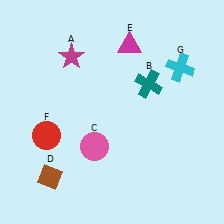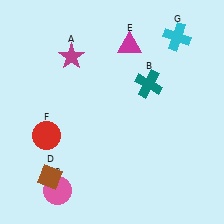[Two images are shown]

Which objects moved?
The objects that moved are: the pink circle (C), the cyan cross (G).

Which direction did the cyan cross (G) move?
The cyan cross (G) moved up.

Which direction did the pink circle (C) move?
The pink circle (C) moved down.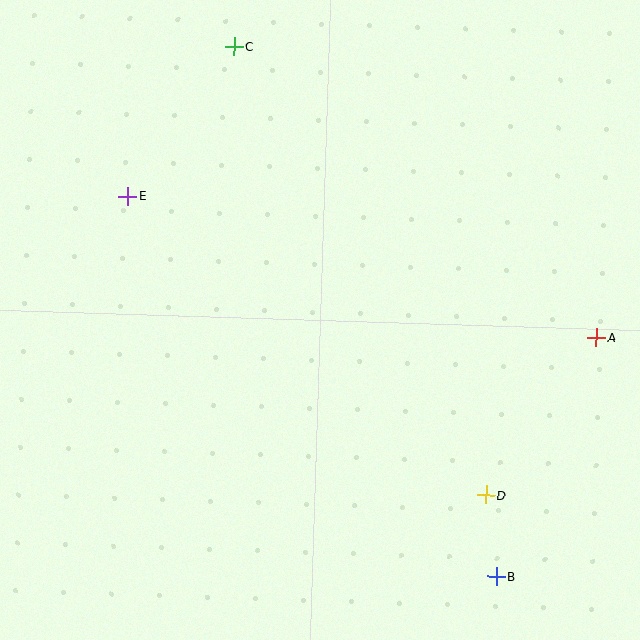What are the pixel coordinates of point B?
Point B is at (496, 576).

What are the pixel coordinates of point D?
Point D is at (486, 495).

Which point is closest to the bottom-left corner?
Point E is closest to the bottom-left corner.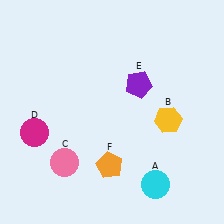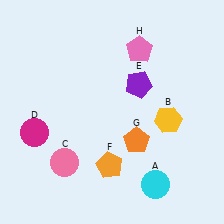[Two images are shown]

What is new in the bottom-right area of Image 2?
An orange pentagon (G) was added in the bottom-right area of Image 2.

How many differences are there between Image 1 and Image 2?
There are 2 differences between the two images.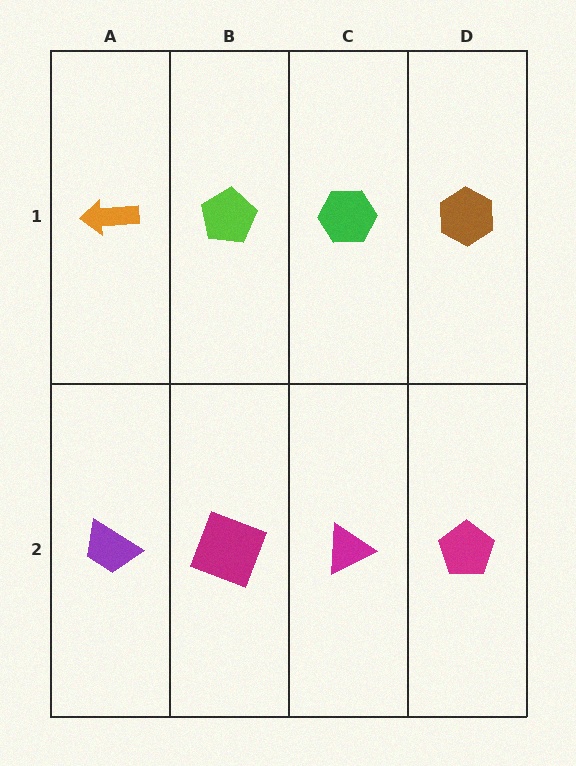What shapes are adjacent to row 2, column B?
A lime pentagon (row 1, column B), a purple trapezoid (row 2, column A), a magenta triangle (row 2, column C).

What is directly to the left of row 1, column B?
An orange arrow.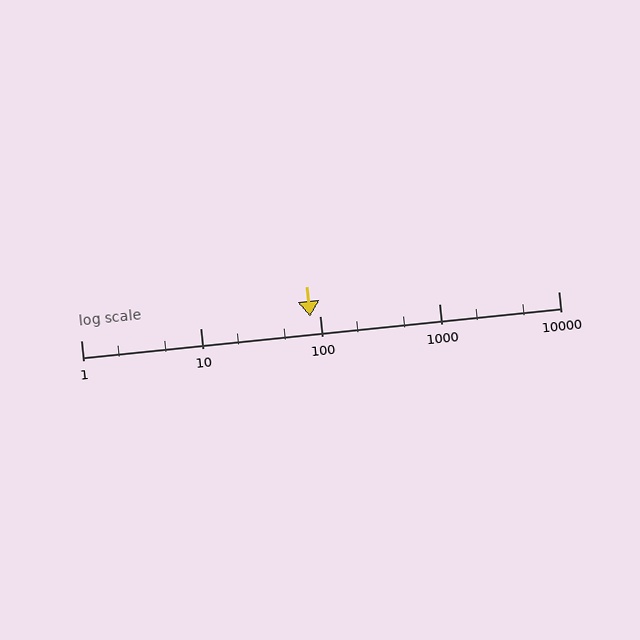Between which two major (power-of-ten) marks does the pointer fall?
The pointer is between 10 and 100.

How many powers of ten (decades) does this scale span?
The scale spans 4 decades, from 1 to 10000.